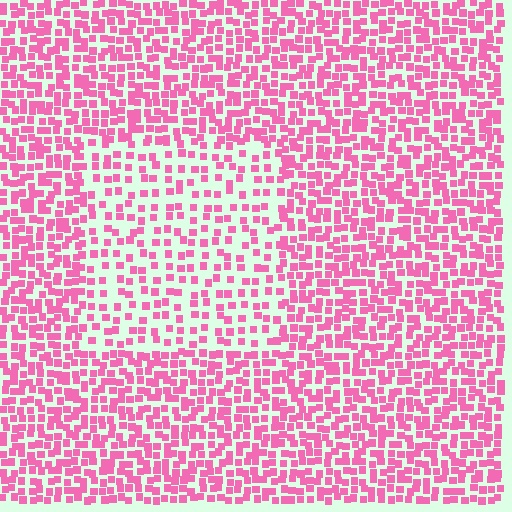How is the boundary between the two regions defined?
The boundary is defined by a change in element density (approximately 1.9x ratio). All elements are the same color, size, and shape.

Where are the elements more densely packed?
The elements are more densely packed outside the rectangle boundary.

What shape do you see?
I see a rectangle.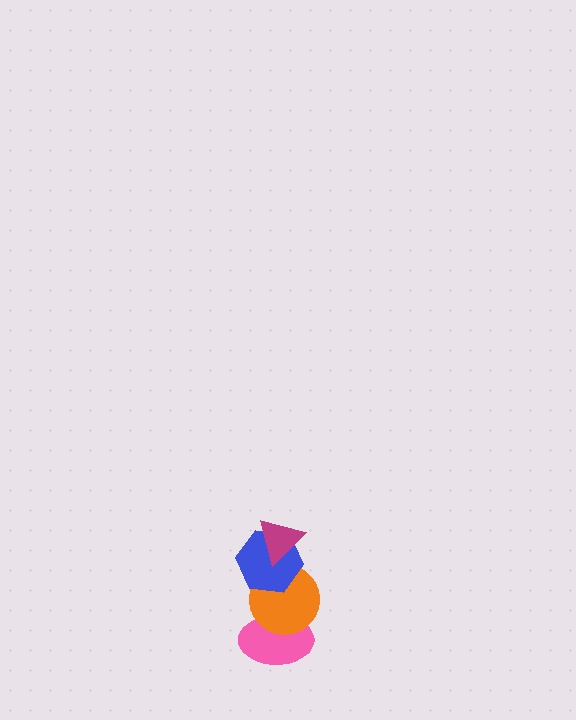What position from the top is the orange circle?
The orange circle is 3rd from the top.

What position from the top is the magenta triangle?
The magenta triangle is 1st from the top.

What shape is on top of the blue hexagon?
The magenta triangle is on top of the blue hexagon.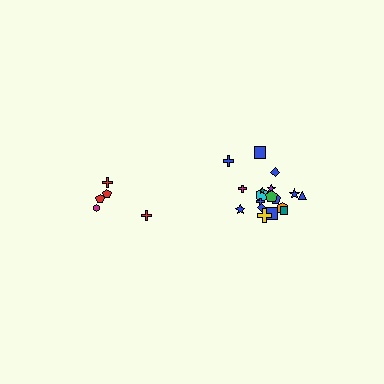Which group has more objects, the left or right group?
The right group.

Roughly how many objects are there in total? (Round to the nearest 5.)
Roughly 25 objects in total.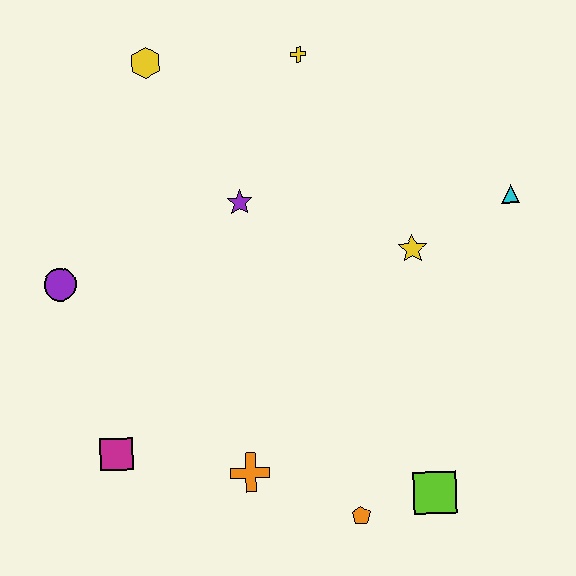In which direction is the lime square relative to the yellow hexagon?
The lime square is below the yellow hexagon.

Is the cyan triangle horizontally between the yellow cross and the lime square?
No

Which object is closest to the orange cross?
The orange pentagon is closest to the orange cross.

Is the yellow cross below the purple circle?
No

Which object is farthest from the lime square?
The yellow hexagon is farthest from the lime square.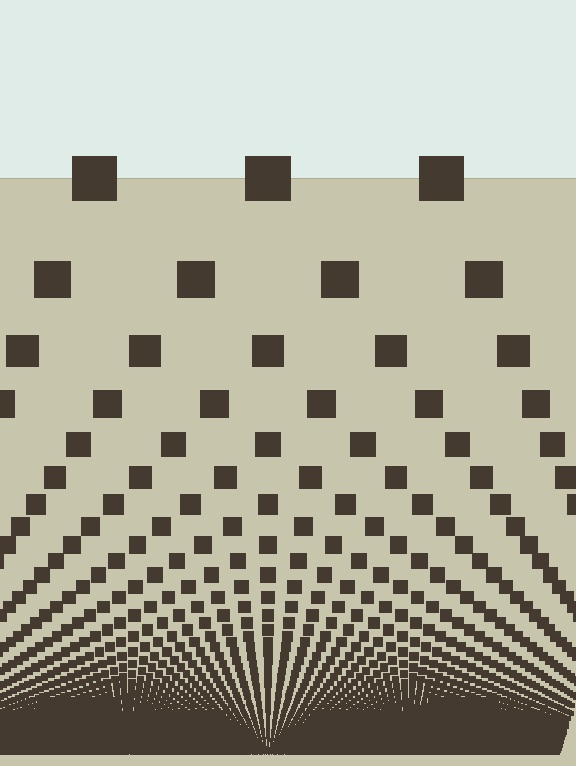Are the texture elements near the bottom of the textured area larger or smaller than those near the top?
Smaller. The gradient is inverted — elements near the bottom are smaller and denser.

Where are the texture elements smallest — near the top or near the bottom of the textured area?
Near the bottom.